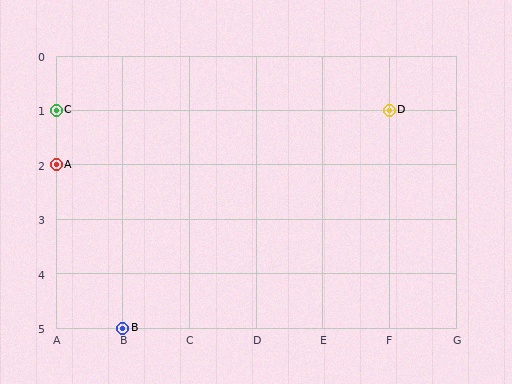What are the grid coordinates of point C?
Point C is at grid coordinates (A, 1).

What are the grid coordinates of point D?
Point D is at grid coordinates (F, 1).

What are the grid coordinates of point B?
Point B is at grid coordinates (B, 5).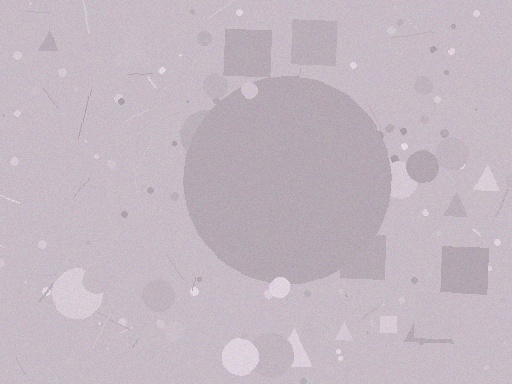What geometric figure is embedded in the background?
A circle is embedded in the background.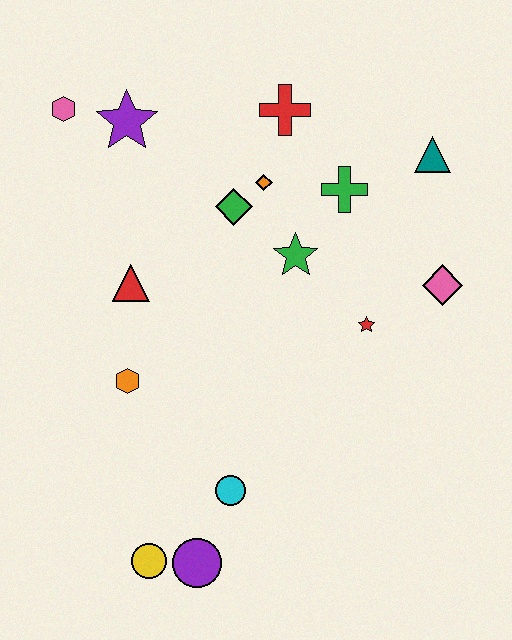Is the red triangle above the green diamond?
No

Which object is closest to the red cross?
The orange diamond is closest to the red cross.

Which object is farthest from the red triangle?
The teal triangle is farthest from the red triangle.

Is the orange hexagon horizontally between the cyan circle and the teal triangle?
No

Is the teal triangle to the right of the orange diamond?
Yes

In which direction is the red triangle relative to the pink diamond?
The red triangle is to the left of the pink diamond.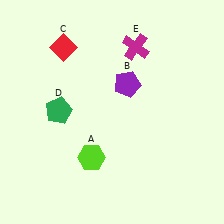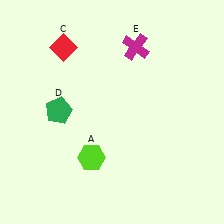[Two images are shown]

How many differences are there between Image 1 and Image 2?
There is 1 difference between the two images.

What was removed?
The purple pentagon (B) was removed in Image 2.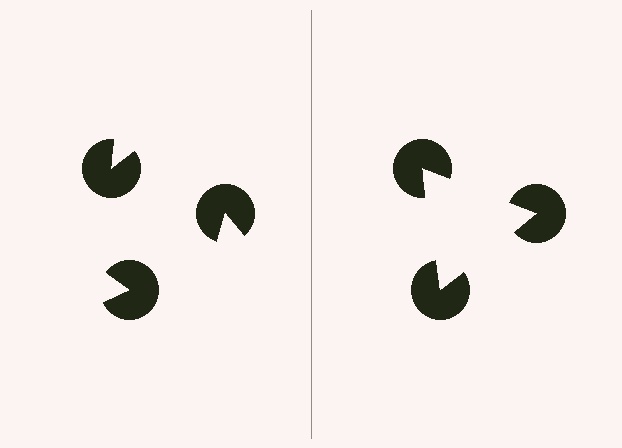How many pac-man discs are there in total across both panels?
6 — 3 on each side.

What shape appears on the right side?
An illusory triangle.